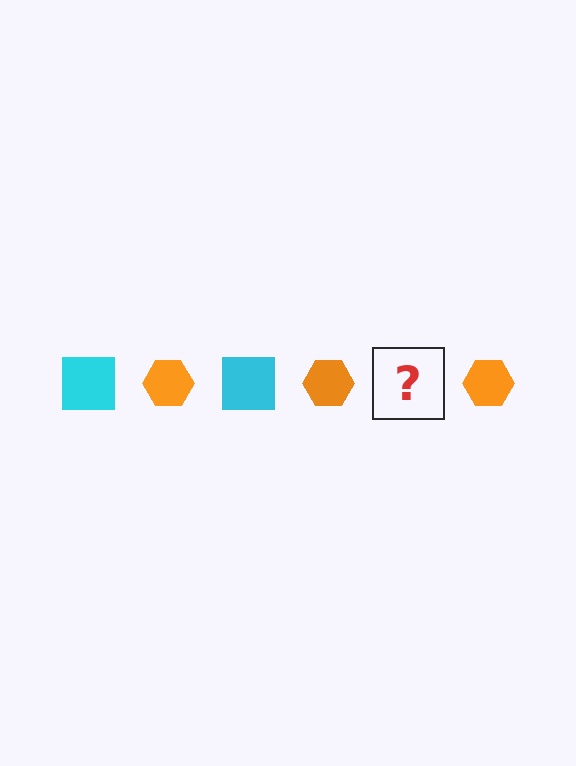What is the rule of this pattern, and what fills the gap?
The rule is that the pattern alternates between cyan square and orange hexagon. The gap should be filled with a cyan square.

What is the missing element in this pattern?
The missing element is a cyan square.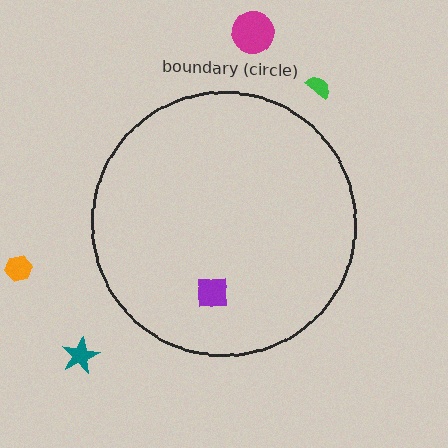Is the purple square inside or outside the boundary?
Inside.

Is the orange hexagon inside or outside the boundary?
Outside.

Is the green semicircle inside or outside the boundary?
Outside.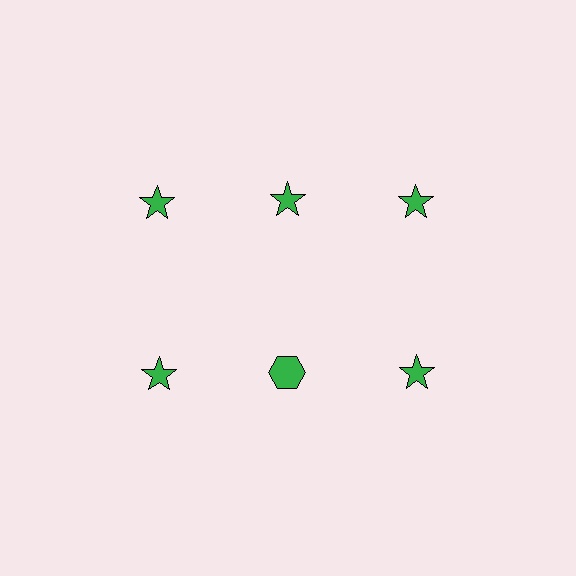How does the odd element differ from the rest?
It has a different shape: hexagon instead of star.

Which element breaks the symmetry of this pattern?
The green hexagon in the second row, second from left column breaks the symmetry. All other shapes are green stars.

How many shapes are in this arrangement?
There are 6 shapes arranged in a grid pattern.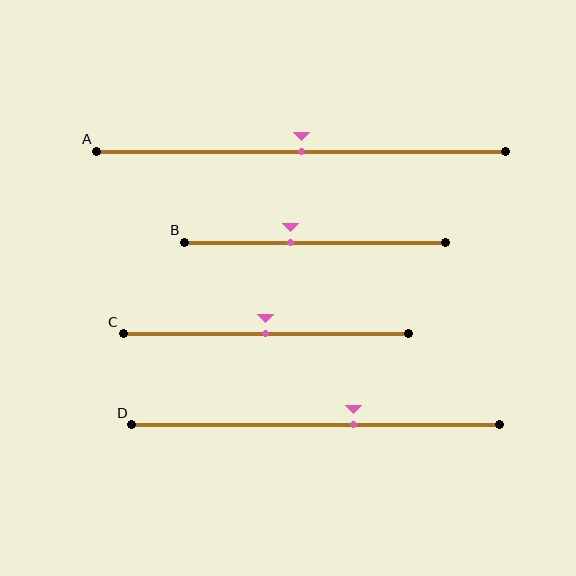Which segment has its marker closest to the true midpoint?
Segment A has its marker closest to the true midpoint.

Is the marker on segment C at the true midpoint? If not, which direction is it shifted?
Yes, the marker on segment C is at the true midpoint.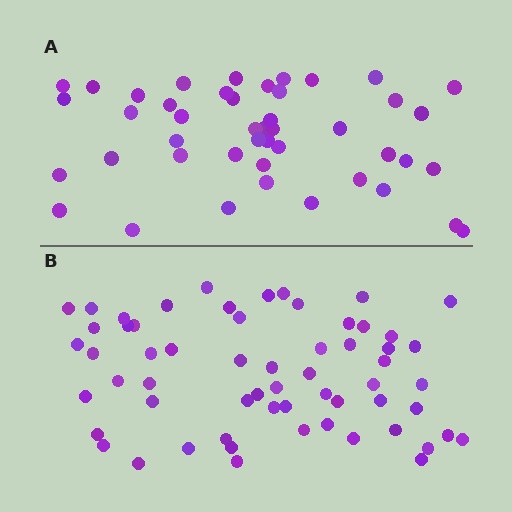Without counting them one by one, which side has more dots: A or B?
Region B (the bottom region) has more dots.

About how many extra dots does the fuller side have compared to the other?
Region B has approximately 15 more dots than region A.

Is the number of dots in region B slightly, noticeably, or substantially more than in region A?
Region B has noticeably more, but not dramatically so. The ratio is roughly 1.3 to 1.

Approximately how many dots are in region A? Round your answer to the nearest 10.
About 40 dots. (The exact count is 45, which rounds to 40.)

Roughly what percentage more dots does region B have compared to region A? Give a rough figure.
About 35% more.